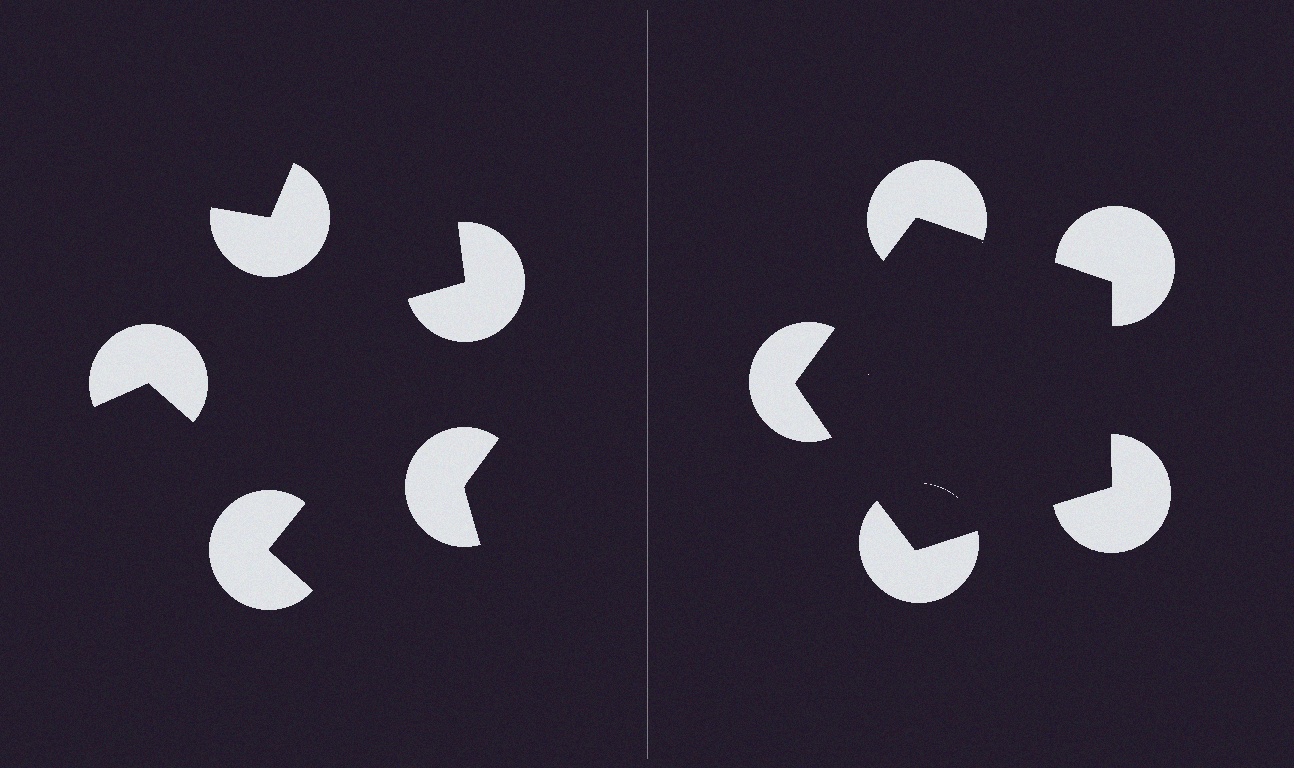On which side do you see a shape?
An illusory pentagon appears on the right side. On the left side the wedge cuts are rotated, so no coherent shape forms.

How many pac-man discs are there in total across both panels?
10 — 5 on each side.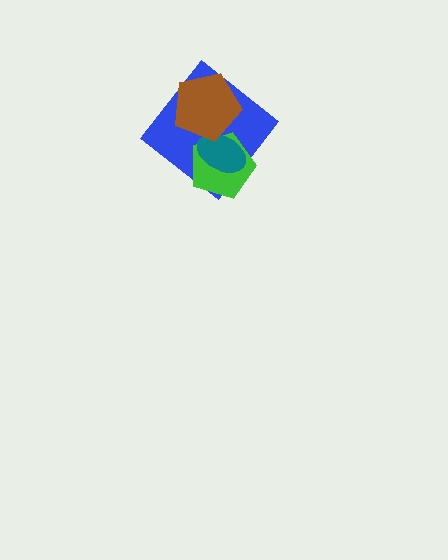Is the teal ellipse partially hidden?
Yes, it is partially covered by another shape.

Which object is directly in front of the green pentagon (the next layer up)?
The teal ellipse is directly in front of the green pentagon.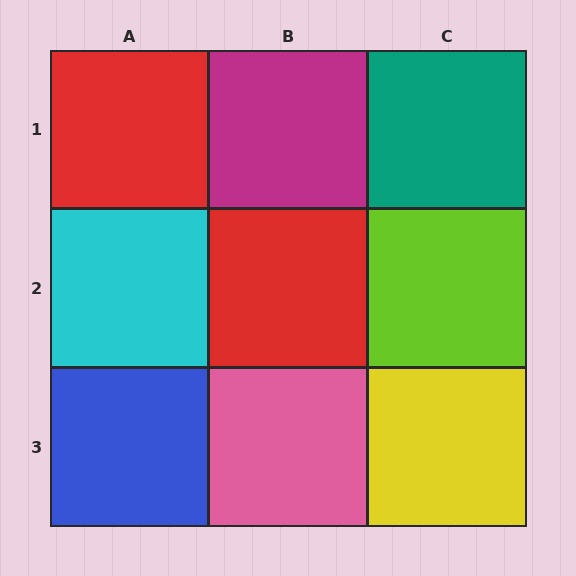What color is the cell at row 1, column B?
Magenta.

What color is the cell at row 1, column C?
Teal.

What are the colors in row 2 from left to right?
Cyan, red, lime.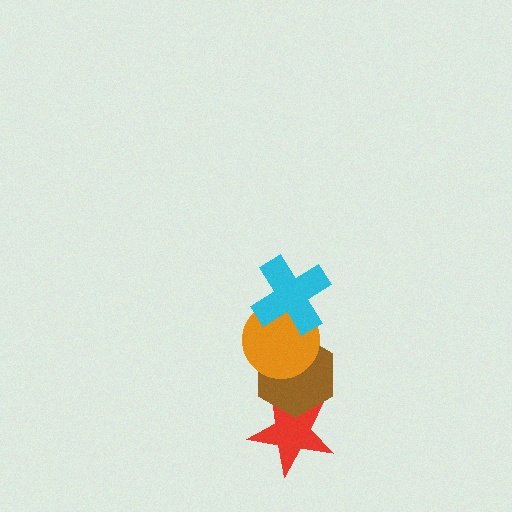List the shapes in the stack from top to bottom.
From top to bottom: the cyan cross, the orange circle, the brown hexagon, the red star.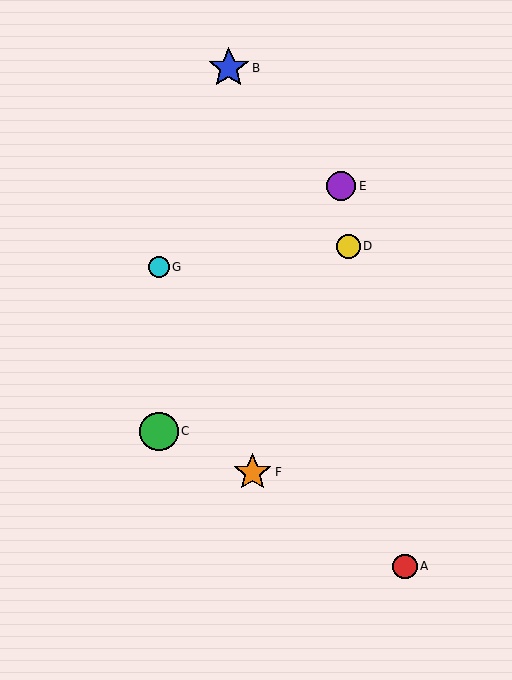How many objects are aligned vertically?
2 objects (C, G) are aligned vertically.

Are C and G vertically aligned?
Yes, both are at x≈159.